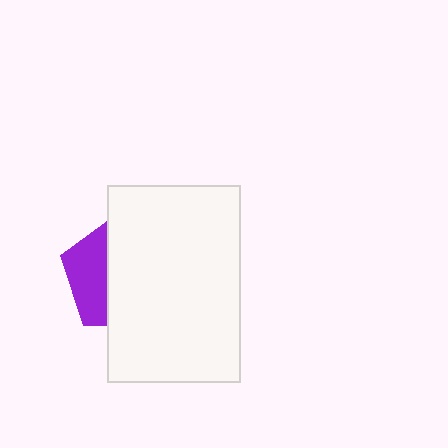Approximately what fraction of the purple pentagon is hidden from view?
Roughly 65% of the purple pentagon is hidden behind the white rectangle.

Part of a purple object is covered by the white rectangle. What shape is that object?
It is a pentagon.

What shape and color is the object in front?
The object in front is a white rectangle.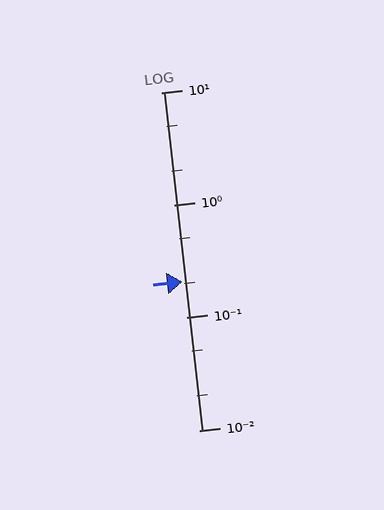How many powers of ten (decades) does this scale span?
The scale spans 3 decades, from 0.01 to 10.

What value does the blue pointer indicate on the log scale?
The pointer indicates approximately 0.21.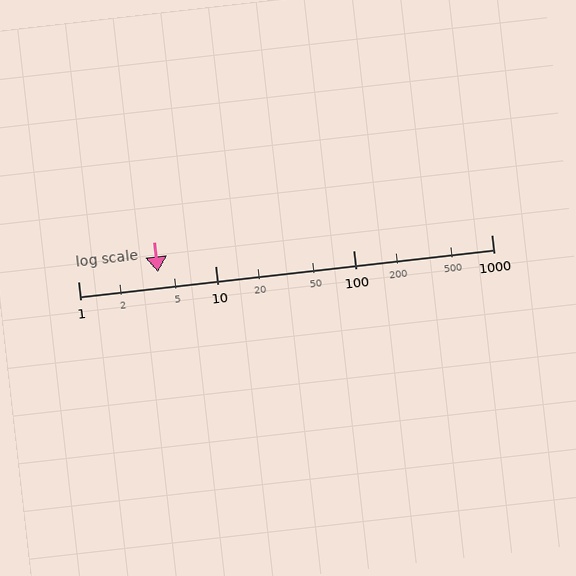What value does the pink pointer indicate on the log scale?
The pointer indicates approximately 3.8.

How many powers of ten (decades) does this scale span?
The scale spans 3 decades, from 1 to 1000.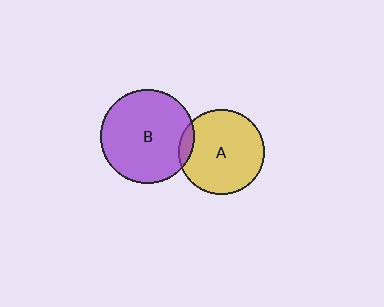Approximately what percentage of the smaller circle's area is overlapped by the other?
Approximately 10%.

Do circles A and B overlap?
Yes.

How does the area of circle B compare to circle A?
Approximately 1.2 times.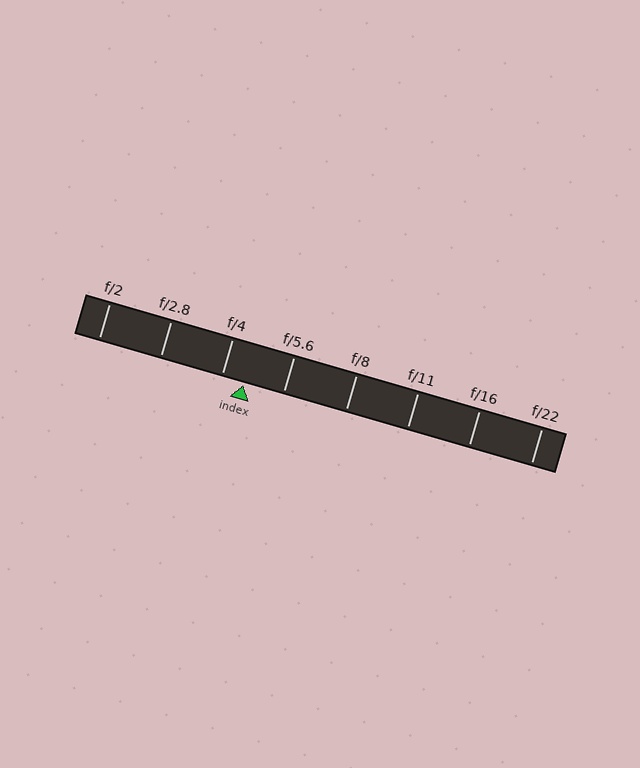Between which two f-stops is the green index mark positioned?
The index mark is between f/4 and f/5.6.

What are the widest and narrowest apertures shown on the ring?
The widest aperture shown is f/2 and the narrowest is f/22.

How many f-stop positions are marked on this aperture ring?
There are 8 f-stop positions marked.